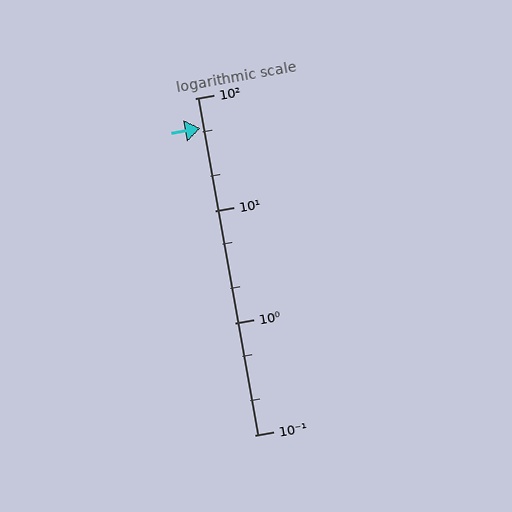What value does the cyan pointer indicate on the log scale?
The pointer indicates approximately 54.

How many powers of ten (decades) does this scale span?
The scale spans 3 decades, from 0.1 to 100.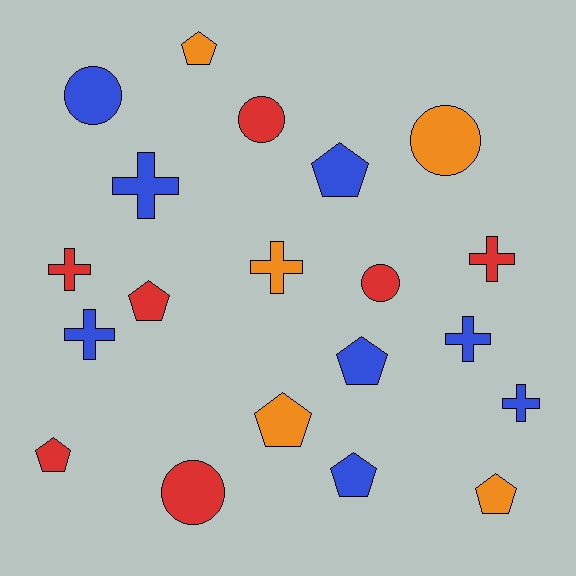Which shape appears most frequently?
Pentagon, with 8 objects.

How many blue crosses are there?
There are 4 blue crosses.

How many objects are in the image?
There are 20 objects.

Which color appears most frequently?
Blue, with 8 objects.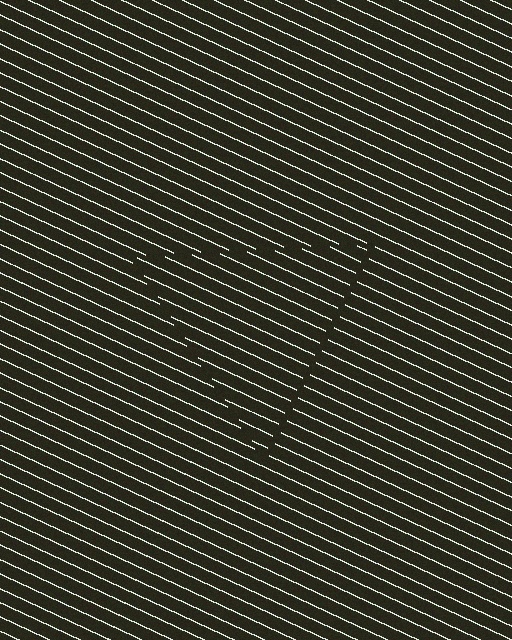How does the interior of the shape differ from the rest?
The interior of the shape contains the same grating, shifted by half a period — the contour is defined by the phase discontinuity where line-ends from the inner and outer gratings abut.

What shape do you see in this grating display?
An illusory triangle. The interior of the shape contains the same grating, shifted by half a period — the contour is defined by the phase discontinuity where line-ends from the inner and outer gratings abut.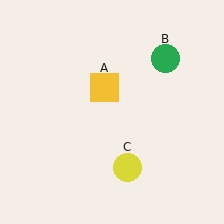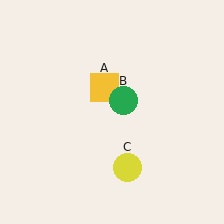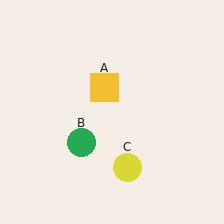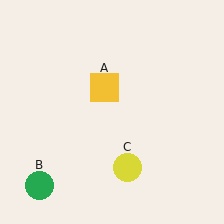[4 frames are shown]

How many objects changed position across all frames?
1 object changed position: green circle (object B).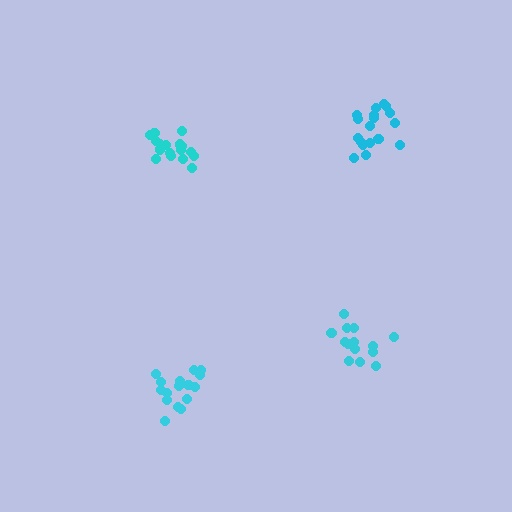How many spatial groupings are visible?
There are 4 spatial groupings.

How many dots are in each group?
Group 1: 18 dots, Group 2: 16 dots, Group 3: 14 dots, Group 4: 17 dots (65 total).